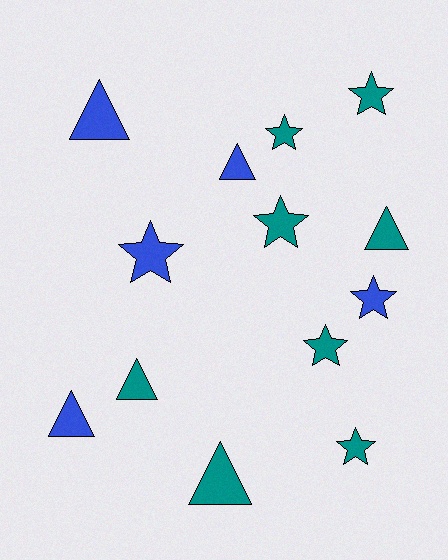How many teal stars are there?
There are 5 teal stars.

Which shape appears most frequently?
Star, with 7 objects.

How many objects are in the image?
There are 13 objects.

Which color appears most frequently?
Teal, with 8 objects.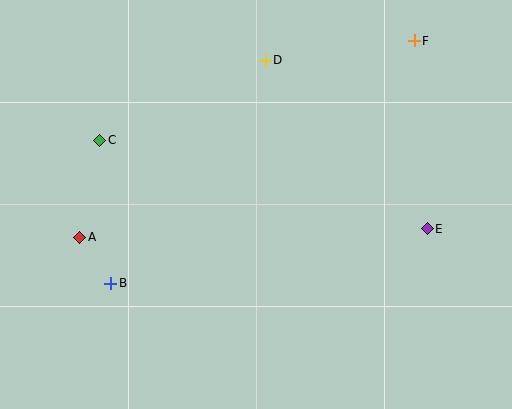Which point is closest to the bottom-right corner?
Point E is closest to the bottom-right corner.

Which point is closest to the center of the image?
Point D at (265, 60) is closest to the center.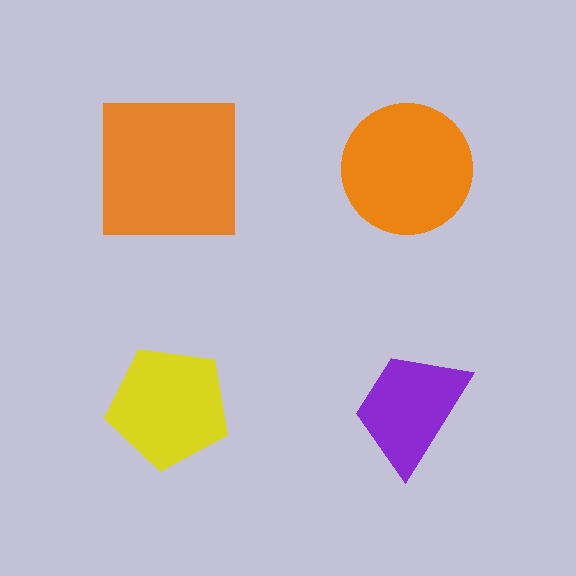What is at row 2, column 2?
A purple trapezoid.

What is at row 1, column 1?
An orange square.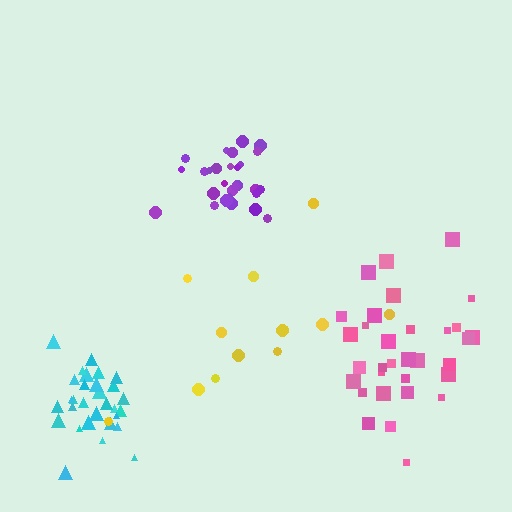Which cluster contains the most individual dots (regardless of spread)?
Pink (33).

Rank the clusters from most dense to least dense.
cyan, purple, pink, yellow.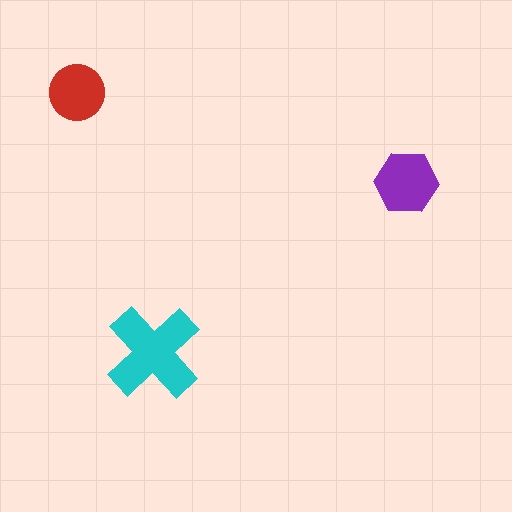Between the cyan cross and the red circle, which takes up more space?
The cyan cross.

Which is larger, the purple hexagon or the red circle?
The purple hexagon.